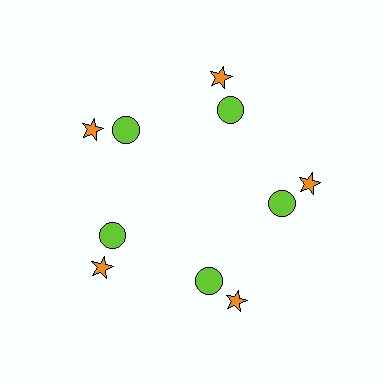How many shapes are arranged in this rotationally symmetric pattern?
There are 10 shapes, arranged in 5 groups of 2.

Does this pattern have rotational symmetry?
Yes, this pattern has 5-fold rotational symmetry. It looks the same after rotating 72 degrees around the center.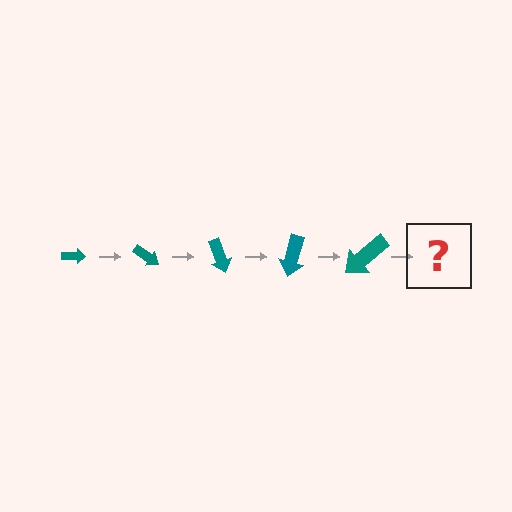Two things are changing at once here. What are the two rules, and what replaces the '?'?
The two rules are that the arrow grows larger each step and it rotates 35 degrees each step. The '?' should be an arrow, larger than the previous one and rotated 175 degrees from the start.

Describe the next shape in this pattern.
It should be an arrow, larger than the previous one and rotated 175 degrees from the start.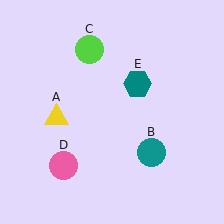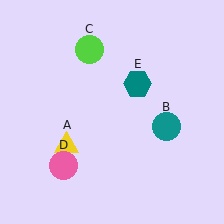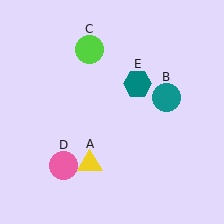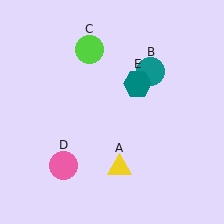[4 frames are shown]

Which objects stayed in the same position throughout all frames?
Lime circle (object C) and pink circle (object D) and teal hexagon (object E) remained stationary.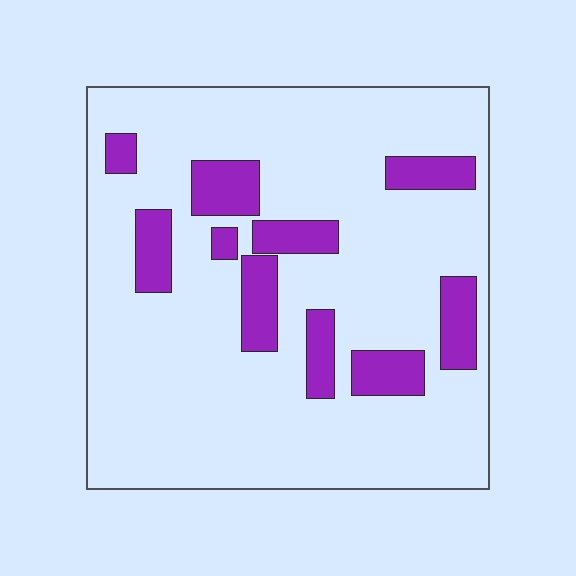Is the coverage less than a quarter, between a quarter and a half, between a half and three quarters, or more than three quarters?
Less than a quarter.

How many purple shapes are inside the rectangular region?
10.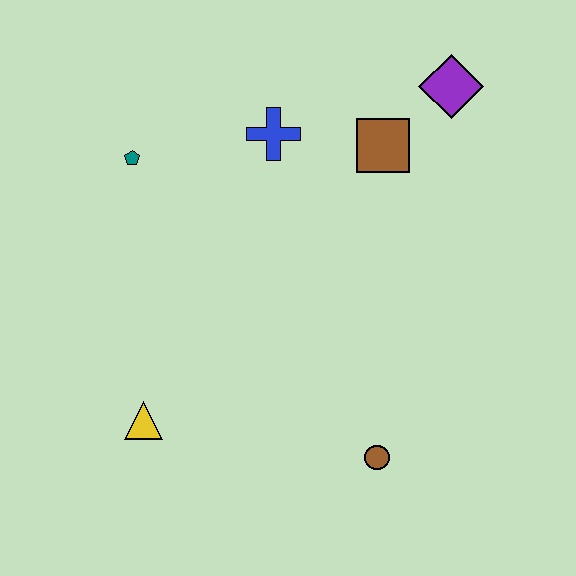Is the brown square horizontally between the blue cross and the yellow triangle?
No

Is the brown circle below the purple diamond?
Yes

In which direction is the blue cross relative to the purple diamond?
The blue cross is to the left of the purple diamond.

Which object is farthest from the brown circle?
The teal pentagon is farthest from the brown circle.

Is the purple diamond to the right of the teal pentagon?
Yes